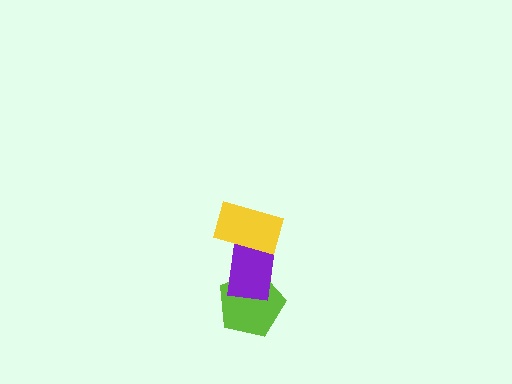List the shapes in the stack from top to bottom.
From top to bottom: the yellow rectangle, the purple rectangle, the lime pentagon.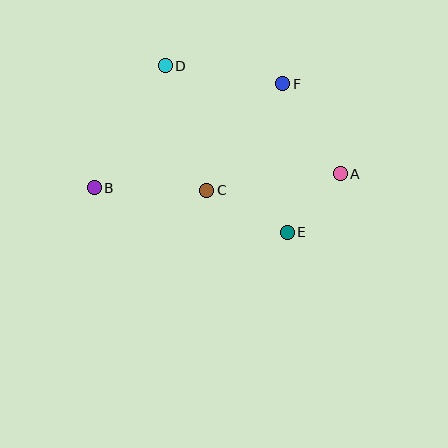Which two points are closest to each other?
Points A and E are closest to each other.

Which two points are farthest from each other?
Points A and B are farthest from each other.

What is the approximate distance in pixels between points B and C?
The distance between B and C is approximately 112 pixels.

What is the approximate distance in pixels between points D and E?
The distance between D and E is approximately 207 pixels.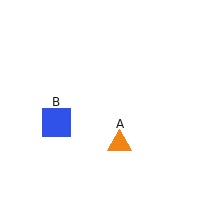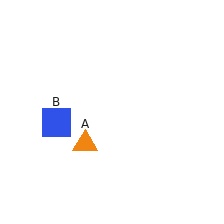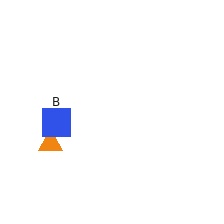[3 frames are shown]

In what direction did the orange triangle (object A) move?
The orange triangle (object A) moved left.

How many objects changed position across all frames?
1 object changed position: orange triangle (object A).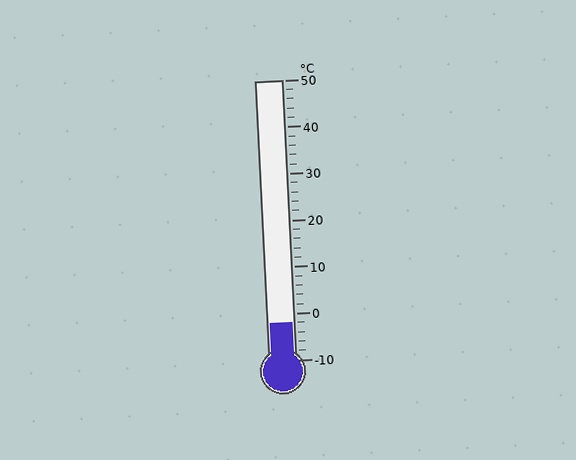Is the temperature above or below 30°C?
The temperature is below 30°C.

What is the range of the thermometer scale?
The thermometer scale ranges from -10°C to 50°C.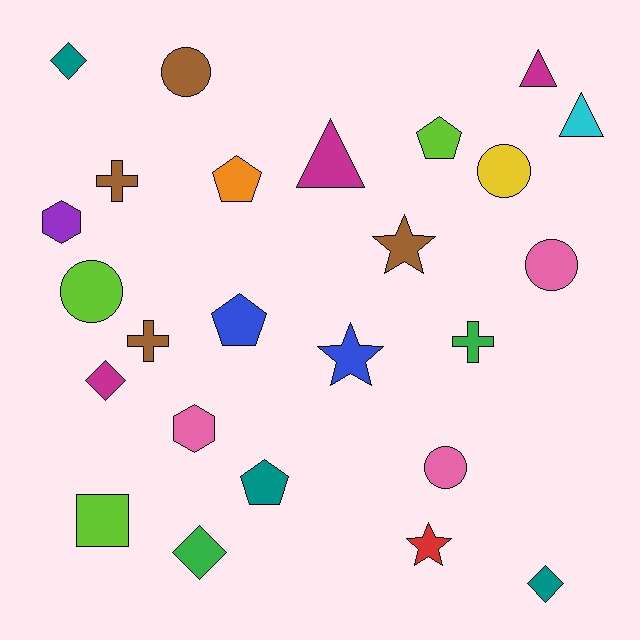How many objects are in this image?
There are 25 objects.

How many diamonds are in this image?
There are 4 diamonds.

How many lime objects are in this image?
There are 3 lime objects.